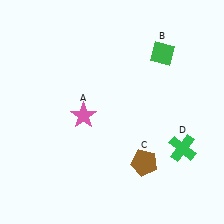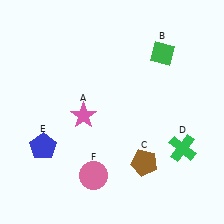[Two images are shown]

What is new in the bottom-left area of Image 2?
A blue pentagon (E) was added in the bottom-left area of Image 2.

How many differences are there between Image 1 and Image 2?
There are 2 differences between the two images.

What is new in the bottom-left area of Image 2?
A pink circle (F) was added in the bottom-left area of Image 2.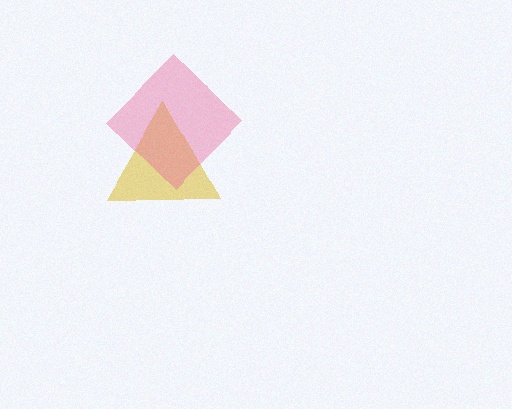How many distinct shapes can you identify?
There are 2 distinct shapes: a yellow triangle, a pink diamond.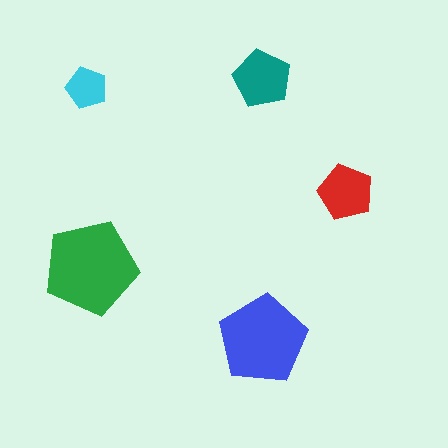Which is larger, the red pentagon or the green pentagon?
The green one.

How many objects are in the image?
There are 5 objects in the image.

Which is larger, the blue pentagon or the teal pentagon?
The blue one.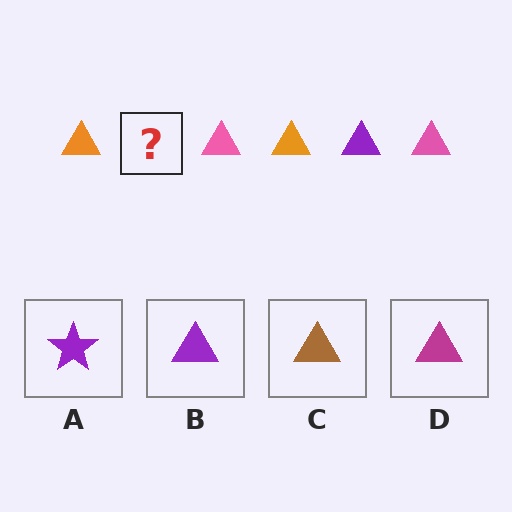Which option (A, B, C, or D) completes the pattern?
B.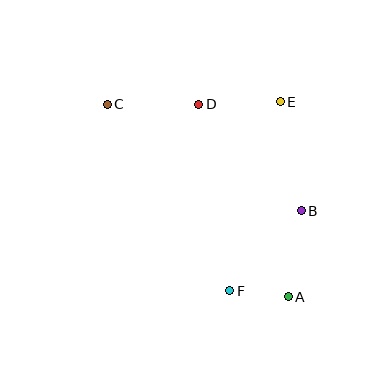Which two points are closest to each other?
Points A and F are closest to each other.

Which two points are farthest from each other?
Points A and C are farthest from each other.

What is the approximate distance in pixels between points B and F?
The distance between B and F is approximately 107 pixels.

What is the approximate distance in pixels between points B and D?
The distance between B and D is approximately 148 pixels.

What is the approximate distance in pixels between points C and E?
The distance between C and E is approximately 173 pixels.